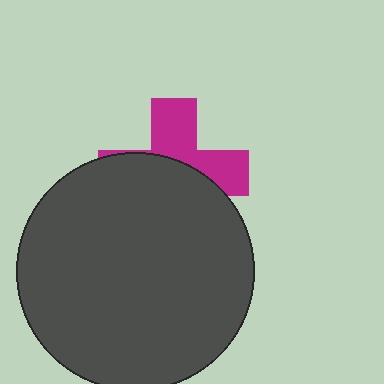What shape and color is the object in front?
The object in front is a dark gray circle.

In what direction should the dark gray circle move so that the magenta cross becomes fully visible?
The dark gray circle should move down. That is the shortest direction to clear the overlap and leave the magenta cross fully visible.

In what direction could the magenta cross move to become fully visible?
The magenta cross could move up. That would shift it out from behind the dark gray circle entirely.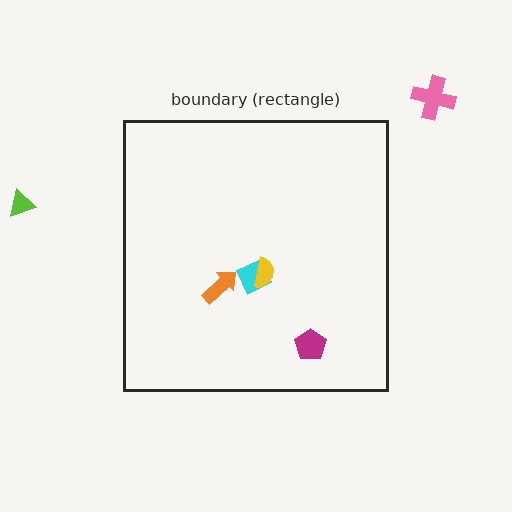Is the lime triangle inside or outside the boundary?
Outside.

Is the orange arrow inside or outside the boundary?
Inside.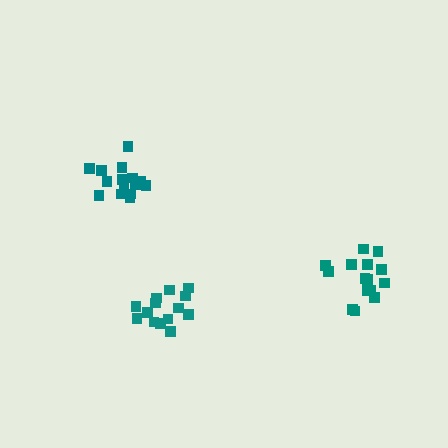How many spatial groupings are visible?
There are 3 spatial groupings.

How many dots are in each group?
Group 1: 14 dots, Group 2: 15 dots, Group 3: 15 dots (44 total).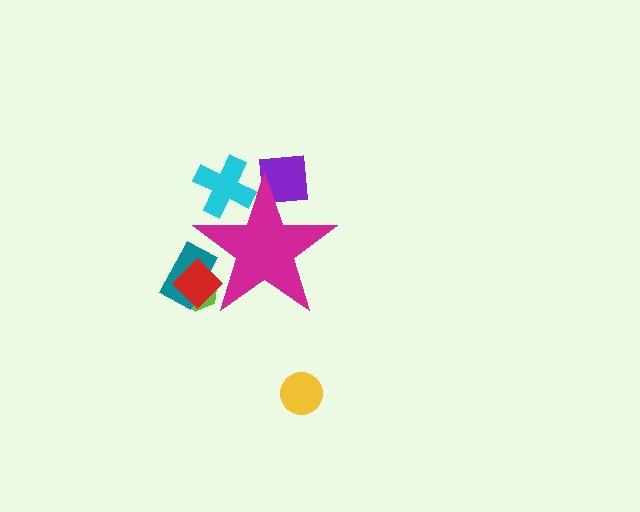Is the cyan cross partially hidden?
Yes, the cyan cross is partially hidden behind the magenta star.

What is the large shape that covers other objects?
A magenta star.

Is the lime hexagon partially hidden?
Yes, the lime hexagon is partially hidden behind the magenta star.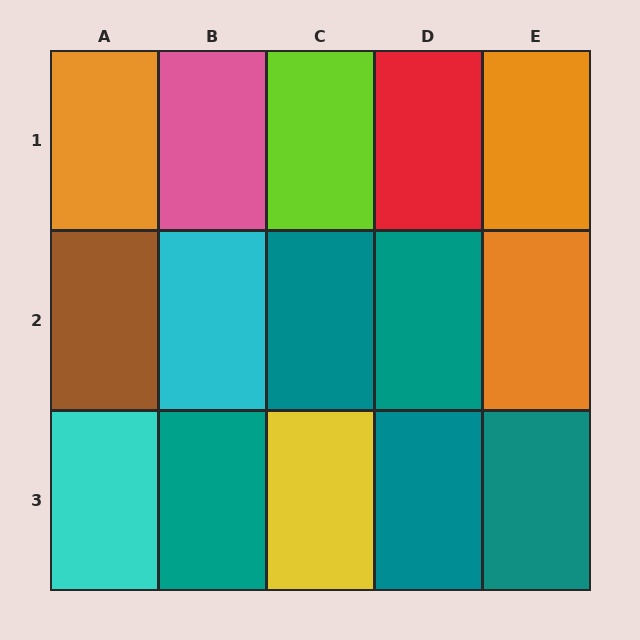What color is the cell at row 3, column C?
Yellow.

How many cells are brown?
1 cell is brown.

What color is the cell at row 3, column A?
Cyan.